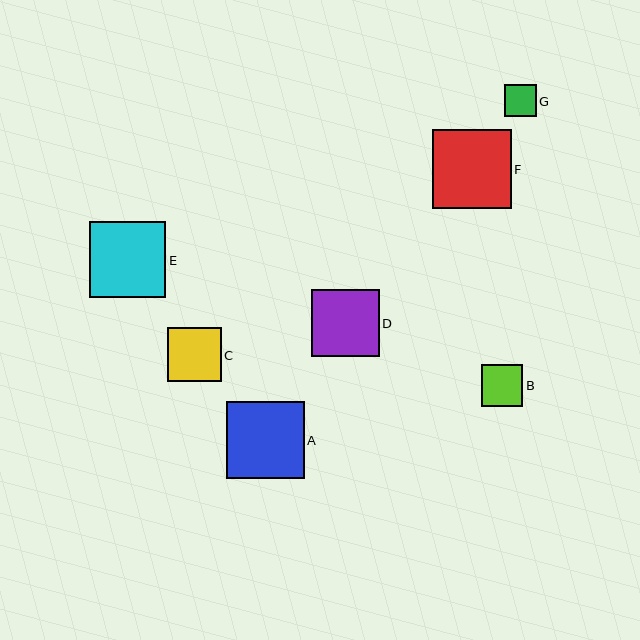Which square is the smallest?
Square G is the smallest with a size of approximately 32 pixels.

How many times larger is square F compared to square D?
Square F is approximately 1.2 times the size of square D.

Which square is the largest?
Square F is the largest with a size of approximately 78 pixels.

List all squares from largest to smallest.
From largest to smallest: F, A, E, D, C, B, G.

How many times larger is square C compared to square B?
Square C is approximately 1.3 times the size of square B.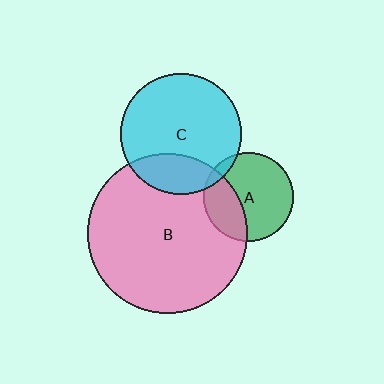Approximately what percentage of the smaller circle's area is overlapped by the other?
Approximately 5%.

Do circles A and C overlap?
Yes.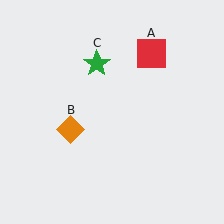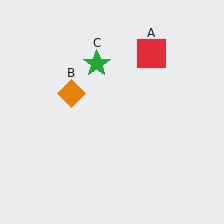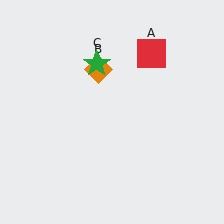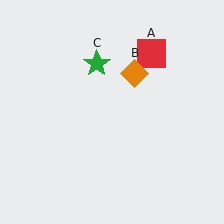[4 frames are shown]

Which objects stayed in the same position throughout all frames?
Red square (object A) and green star (object C) remained stationary.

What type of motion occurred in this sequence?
The orange diamond (object B) rotated clockwise around the center of the scene.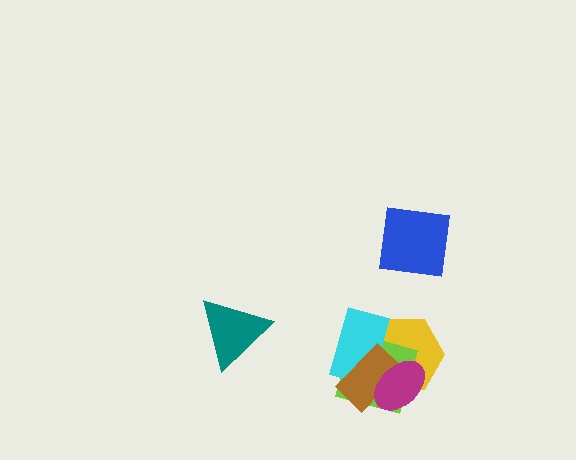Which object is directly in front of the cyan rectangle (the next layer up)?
The brown rectangle is directly in front of the cyan rectangle.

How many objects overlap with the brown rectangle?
4 objects overlap with the brown rectangle.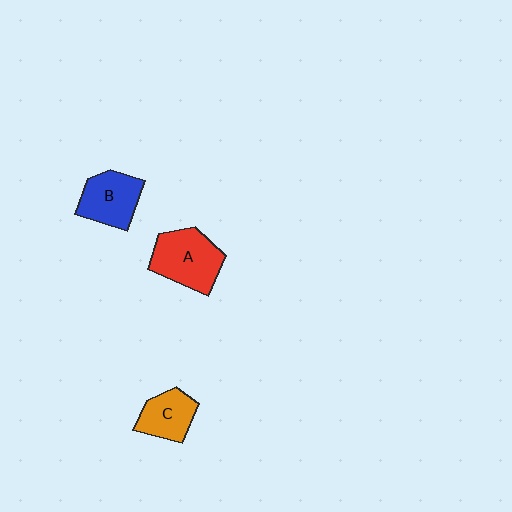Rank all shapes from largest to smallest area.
From largest to smallest: A (red), B (blue), C (orange).